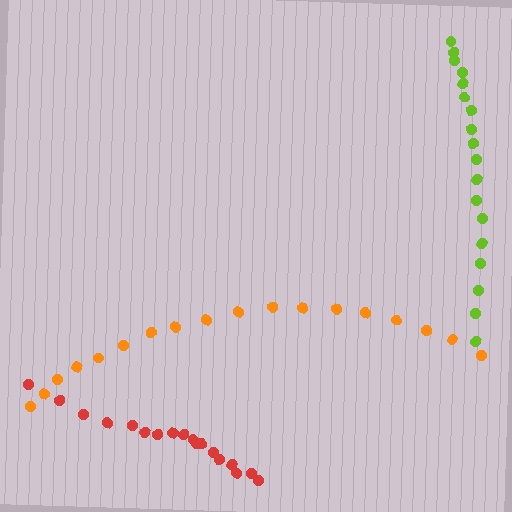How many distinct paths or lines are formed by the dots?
There are 3 distinct paths.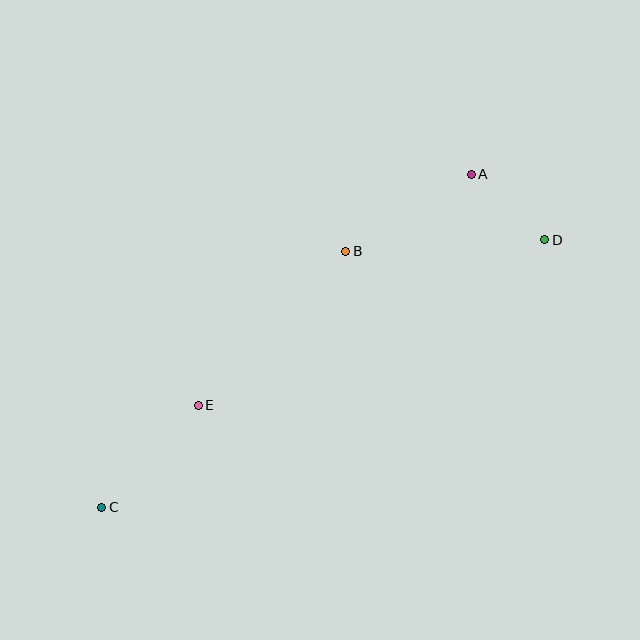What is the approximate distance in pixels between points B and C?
The distance between B and C is approximately 354 pixels.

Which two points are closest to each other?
Points A and D are closest to each other.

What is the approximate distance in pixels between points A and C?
The distance between A and C is approximately 498 pixels.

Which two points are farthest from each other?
Points C and D are farthest from each other.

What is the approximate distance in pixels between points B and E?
The distance between B and E is approximately 213 pixels.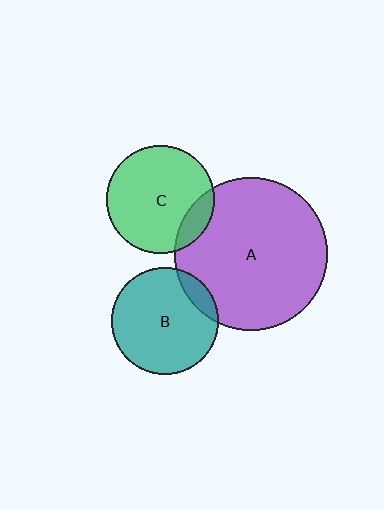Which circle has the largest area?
Circle A (purple).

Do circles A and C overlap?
Yes.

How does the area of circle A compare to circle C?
Approximately 2.0 times.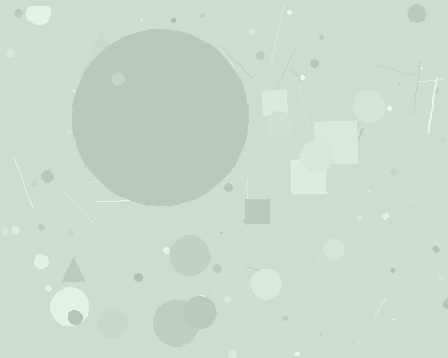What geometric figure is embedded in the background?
A circle is embedded in the background.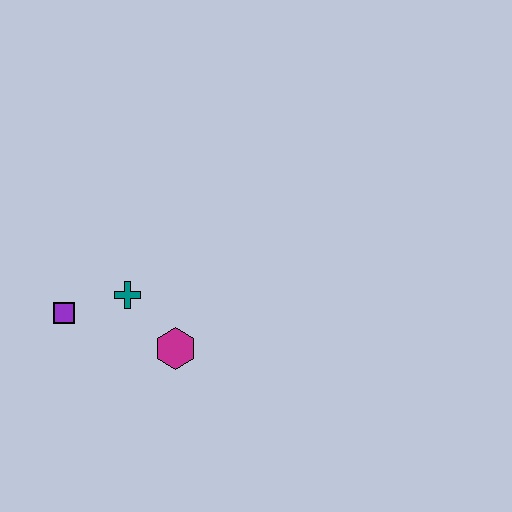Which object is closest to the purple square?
The teal cross is closest to the purple square.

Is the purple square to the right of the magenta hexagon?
No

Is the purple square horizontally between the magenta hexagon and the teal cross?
No